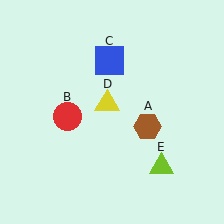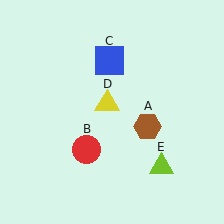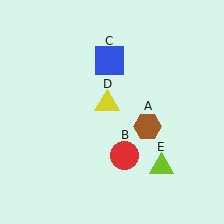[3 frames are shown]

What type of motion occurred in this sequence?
The red circle (object B) rotated counterclockwise around the center of the scene.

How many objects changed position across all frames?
1 object changed position: red circle (object B).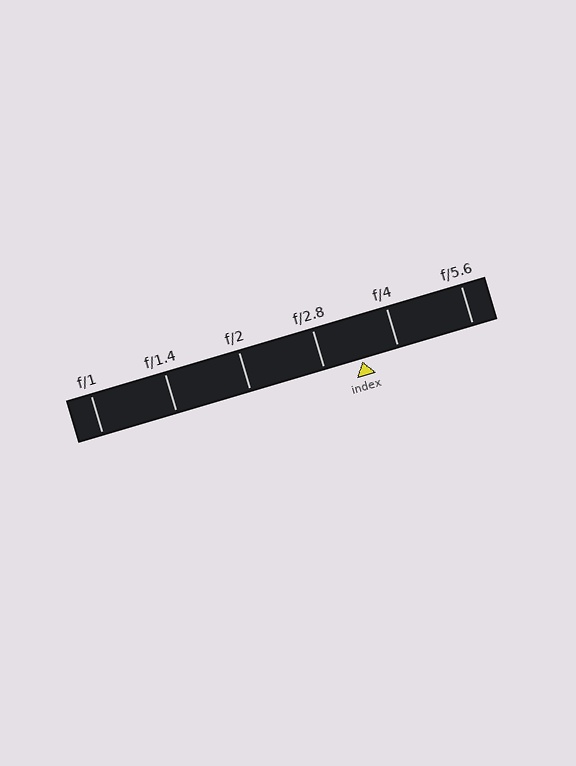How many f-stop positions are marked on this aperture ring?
There are 6 f-stop positions marked.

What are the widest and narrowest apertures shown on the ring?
The widest aperture shown is f/1 and the narrowest is f/5.6.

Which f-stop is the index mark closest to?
The index mark is closest to f/2.8.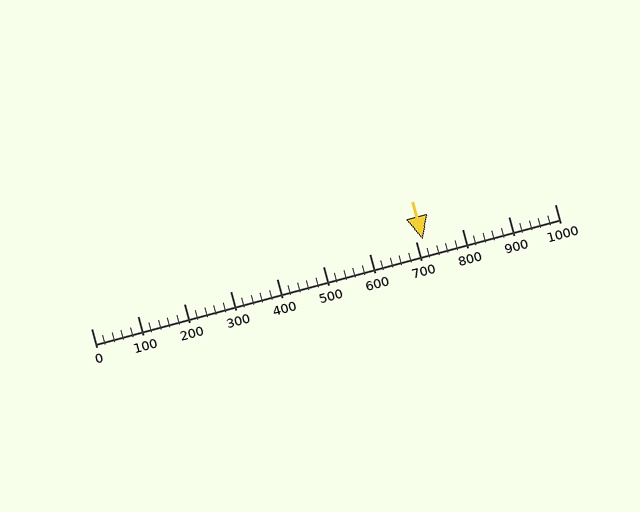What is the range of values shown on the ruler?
The ruler shows values from 0 to 1000.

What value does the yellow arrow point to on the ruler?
The yellow arrow points to approximately 716.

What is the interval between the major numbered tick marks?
The major tick marks are spaced 100 units apart.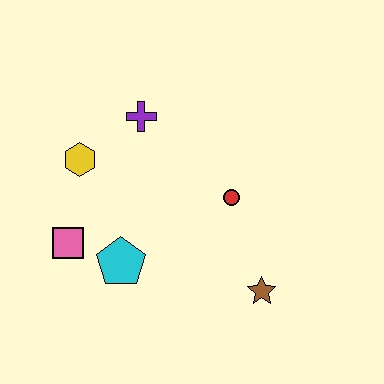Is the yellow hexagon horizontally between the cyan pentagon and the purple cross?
No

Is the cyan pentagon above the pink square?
No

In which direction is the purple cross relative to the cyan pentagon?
The purple cross is above the cyan pentagon.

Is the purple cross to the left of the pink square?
No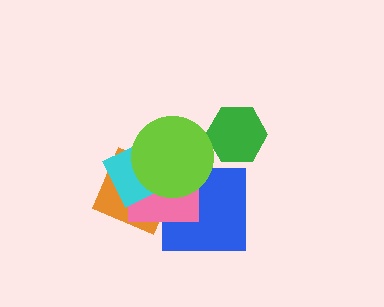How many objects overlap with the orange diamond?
4 objects overlap with the orange diamond.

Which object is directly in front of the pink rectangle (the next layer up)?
The cyan square is directly in front of the pink rectangle.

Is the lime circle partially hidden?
No, no other shape covers it.